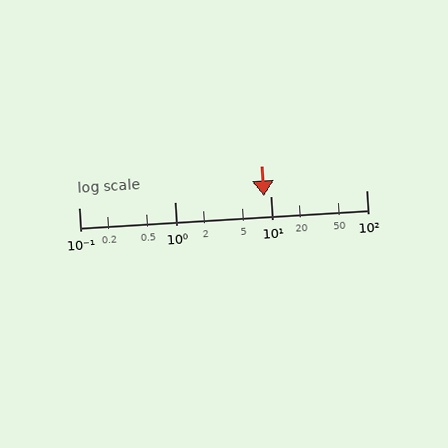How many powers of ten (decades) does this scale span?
The scale spans 3 decades, from 0.1 to 100.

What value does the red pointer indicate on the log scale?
The pointer indicates approximately 8.5.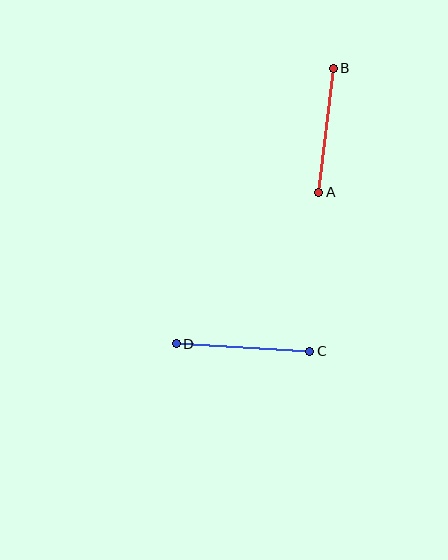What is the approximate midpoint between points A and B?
The midpoint is at approximately (326, 130) pixels.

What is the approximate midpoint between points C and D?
The midpoint is at approximately (243, 347) pixels.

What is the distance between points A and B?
The distance is approximately 125 pixels.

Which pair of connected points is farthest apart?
Points C and D are farthest apart.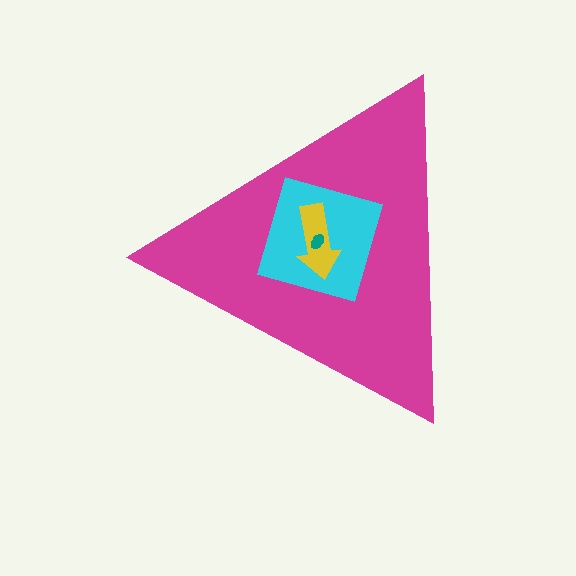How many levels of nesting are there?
4.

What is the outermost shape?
The magenta triangle.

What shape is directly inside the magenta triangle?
The cyan square.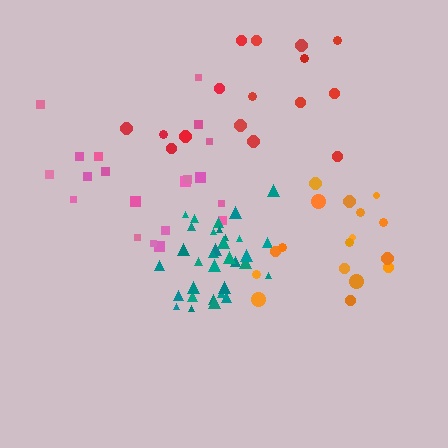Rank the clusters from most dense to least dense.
teal, orange, pink, red.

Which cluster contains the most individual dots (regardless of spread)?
Teal (34).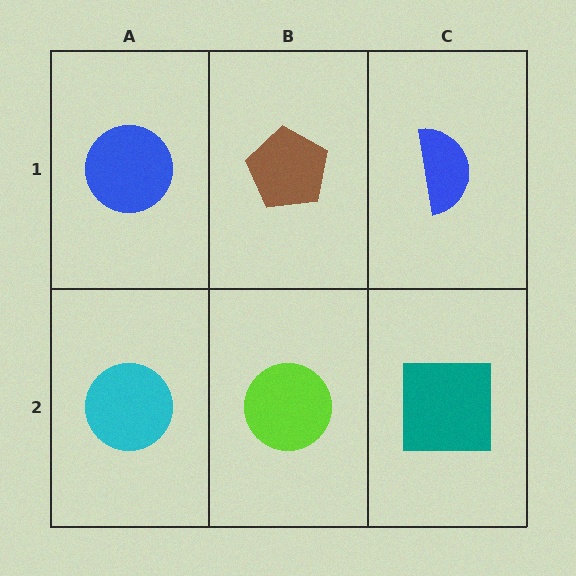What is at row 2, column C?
A teal square.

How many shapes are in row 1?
3 shapes.